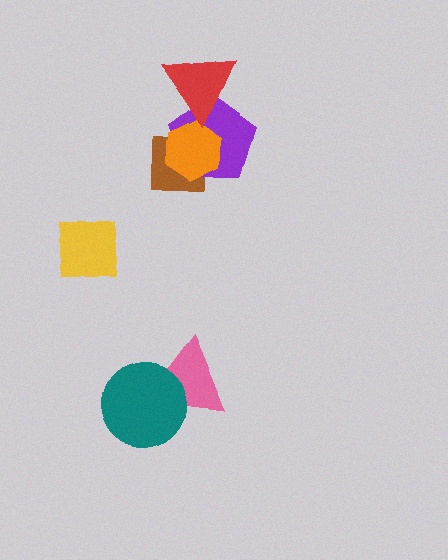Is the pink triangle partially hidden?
Yes, it is partially covered by another shape.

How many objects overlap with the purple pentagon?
3 objects overlap with the purple pentagon.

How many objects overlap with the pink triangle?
1 object overlaps with the pink triangle.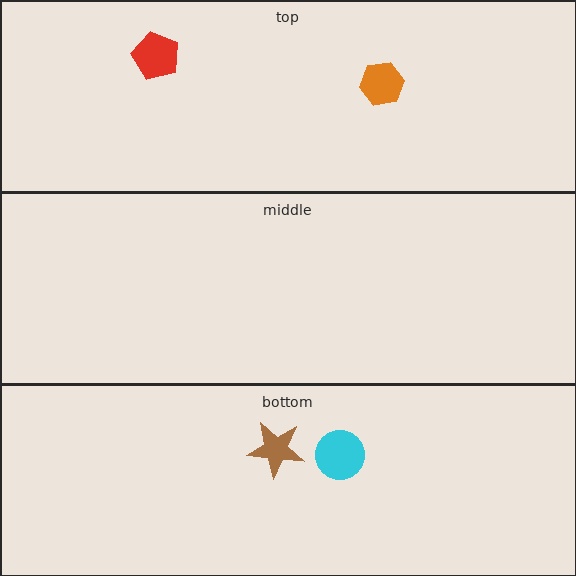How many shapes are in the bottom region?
2.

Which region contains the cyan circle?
The bottom region.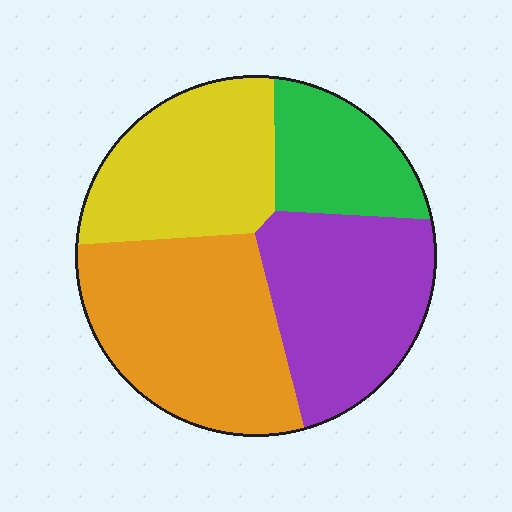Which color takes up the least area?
Green, at roughly 15%.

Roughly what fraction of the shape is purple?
Purple covers about 25% of the shape.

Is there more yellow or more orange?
Orange.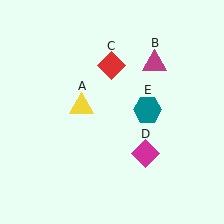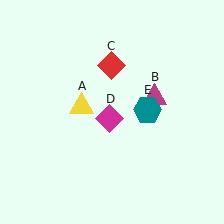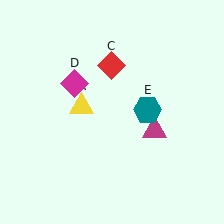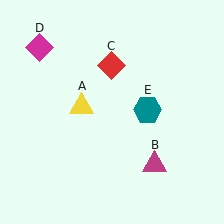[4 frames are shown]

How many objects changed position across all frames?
2 objects changed position: magenta triangle (object B), magenta diamond (object D).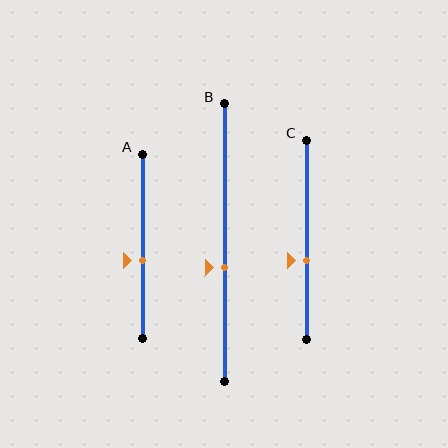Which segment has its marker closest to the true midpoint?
Segment A has its marker closest to the true midpoint.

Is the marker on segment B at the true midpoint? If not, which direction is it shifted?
No, the marker on segment B is shifted downward by about 9% of the segment length.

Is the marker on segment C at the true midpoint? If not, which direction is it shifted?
No, the marker on segment C is shifted downward by about 10% of the segment length.